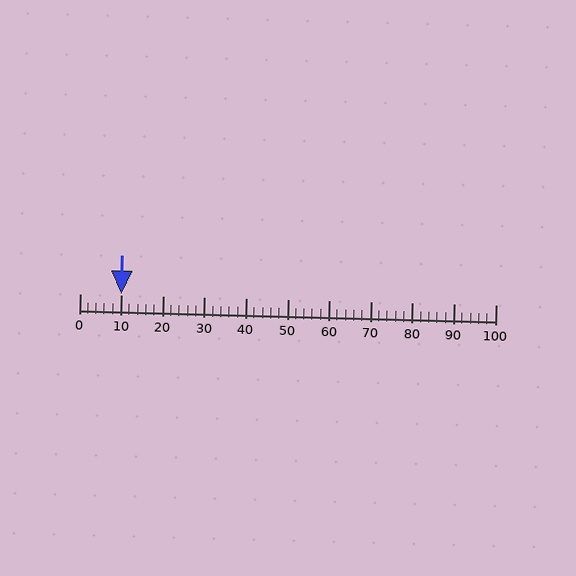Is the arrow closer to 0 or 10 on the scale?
The arrow is closer to 10.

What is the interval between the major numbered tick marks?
The major tick marks are spaced 10 units apart.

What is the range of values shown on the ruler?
The ruler shows values from 0 to 100.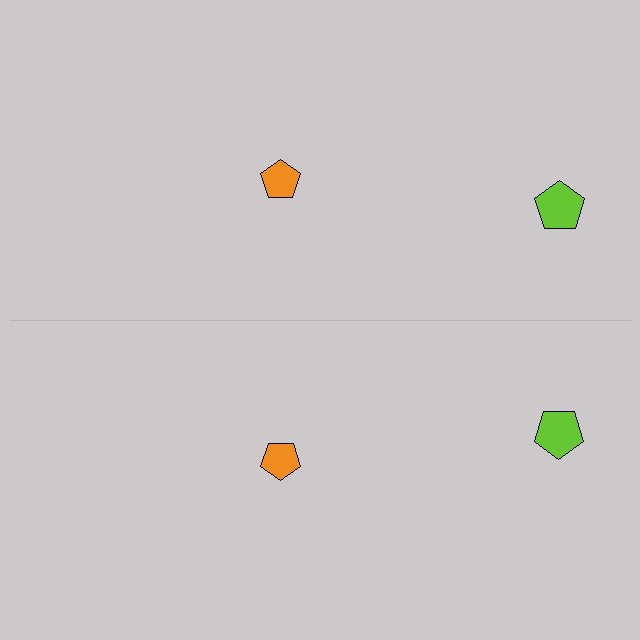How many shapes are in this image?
There are 4 shapes in this image.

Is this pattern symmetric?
Yes, this pattern has bilateral (reflection) symmetry.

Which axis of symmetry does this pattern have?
The pattern has a horizontal axis of symmetry running through the center of the image.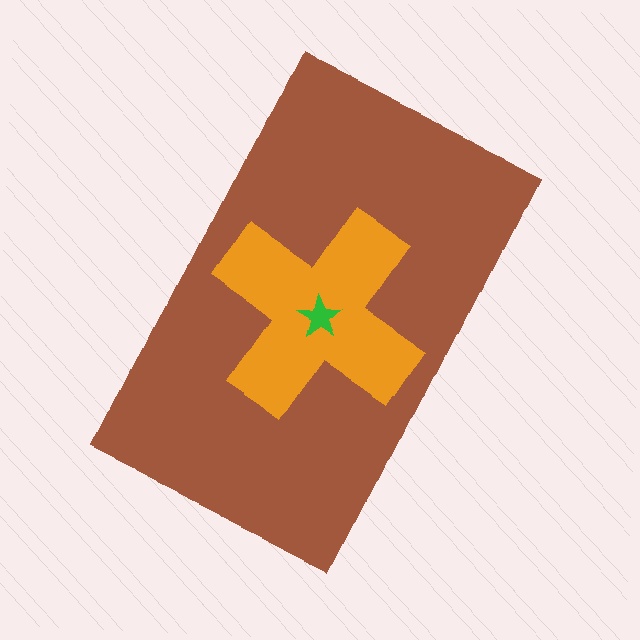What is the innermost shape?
The green star.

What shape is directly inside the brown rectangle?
The orange cross.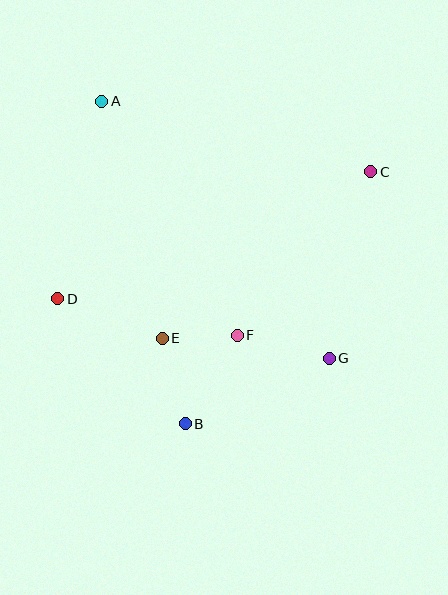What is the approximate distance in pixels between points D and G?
The distance between D and G is approximately 278 pixels.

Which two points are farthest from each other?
Points A and G are farthest from each other.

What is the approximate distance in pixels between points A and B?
The distance between A and B is approximately 333 pixels.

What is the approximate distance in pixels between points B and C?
The distance between B and C is approximately 313 pixels.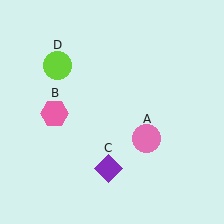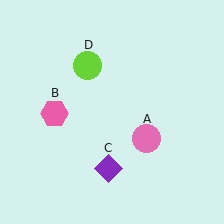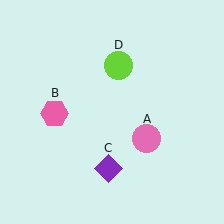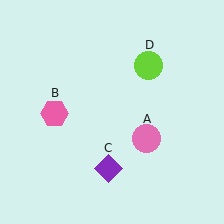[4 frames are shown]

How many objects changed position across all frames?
1 object changed position: lime circle (object D).